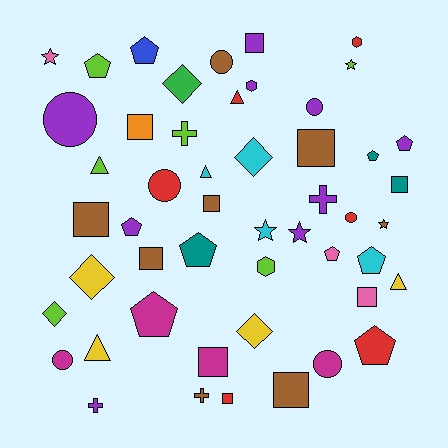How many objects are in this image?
There are 50 objects.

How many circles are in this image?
There are 7 circles.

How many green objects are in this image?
There is 1 green object.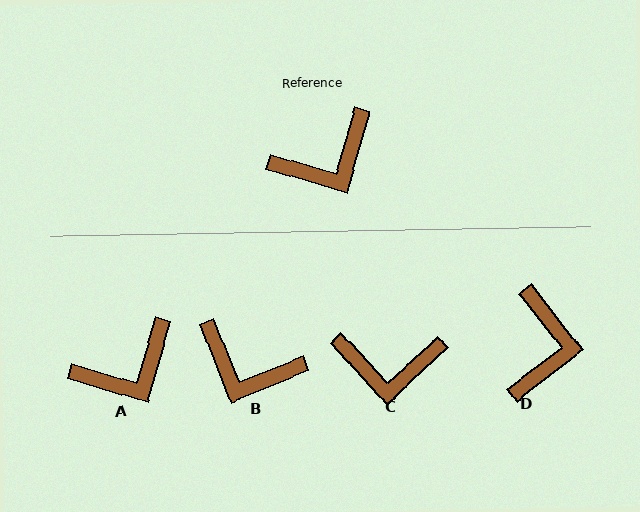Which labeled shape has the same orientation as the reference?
A.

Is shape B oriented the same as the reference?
No, it is off by about 52 degrees.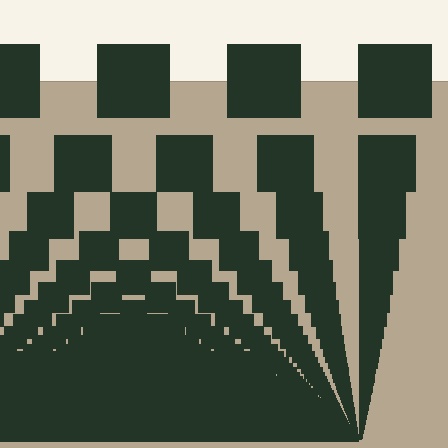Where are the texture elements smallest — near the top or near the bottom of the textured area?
Near the bottom.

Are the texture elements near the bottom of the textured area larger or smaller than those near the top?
Smaller. The gradient is inverted — elements near the bottom are smaller and denser.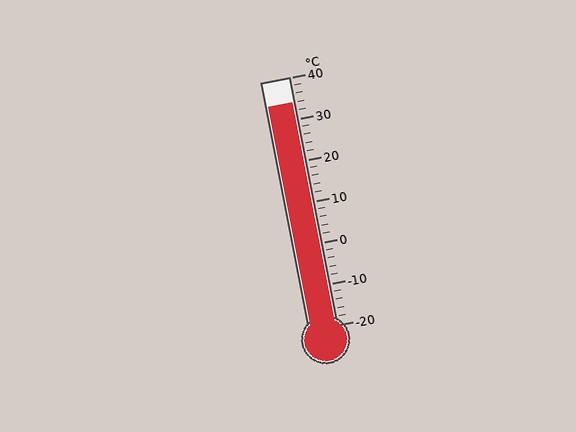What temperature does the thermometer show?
The thermometer shows approximately 34°C.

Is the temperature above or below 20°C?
The temperature is above 20°C.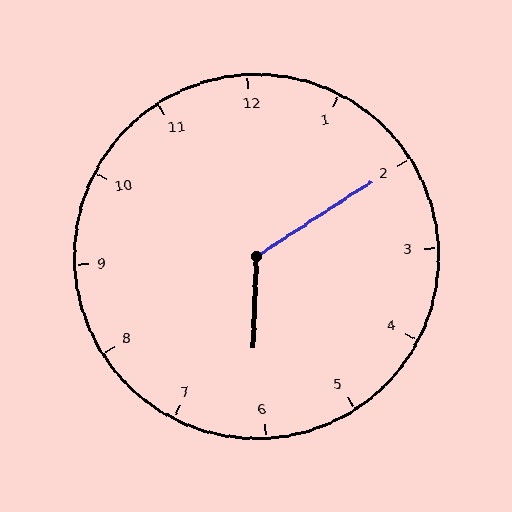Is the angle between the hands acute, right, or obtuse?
It is obtuse.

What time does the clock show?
6:10.